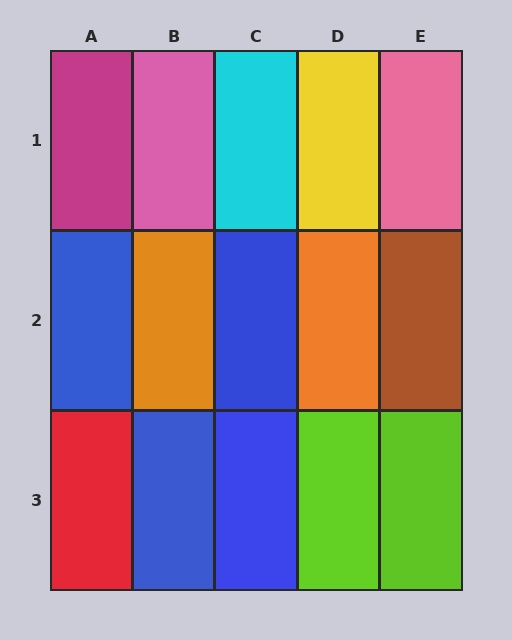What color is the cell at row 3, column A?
Red.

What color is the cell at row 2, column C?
Blue.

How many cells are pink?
2 cells are pink.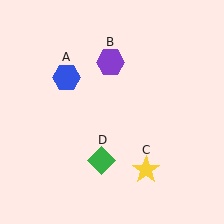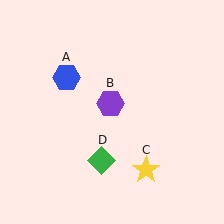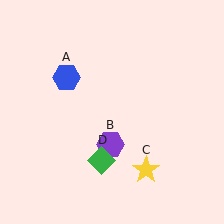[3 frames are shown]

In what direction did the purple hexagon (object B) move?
The purple hexagon (object B) moved down.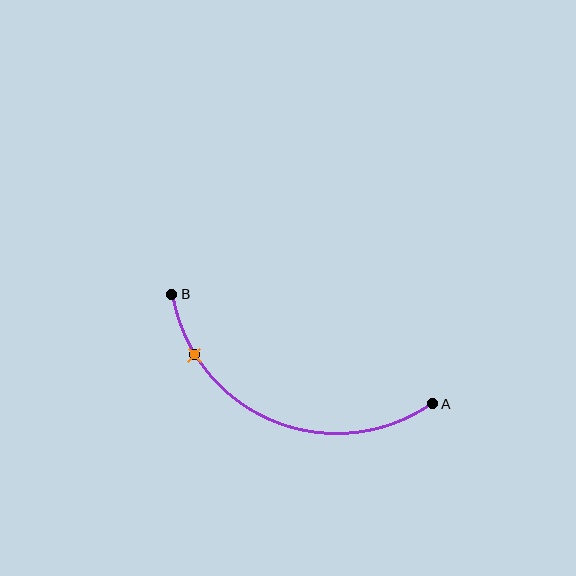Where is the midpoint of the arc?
The arc midpoint is the point on the curve farthest from the straight line joining A and B. It sits below that line.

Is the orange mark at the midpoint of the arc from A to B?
No. The orange mark lies on the arc but is closer to endpoint B. The arc midpoint would be at the point on the curve equidistant along the arc from both A and B.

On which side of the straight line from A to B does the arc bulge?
The arc bulges below the straight line connecting A and B.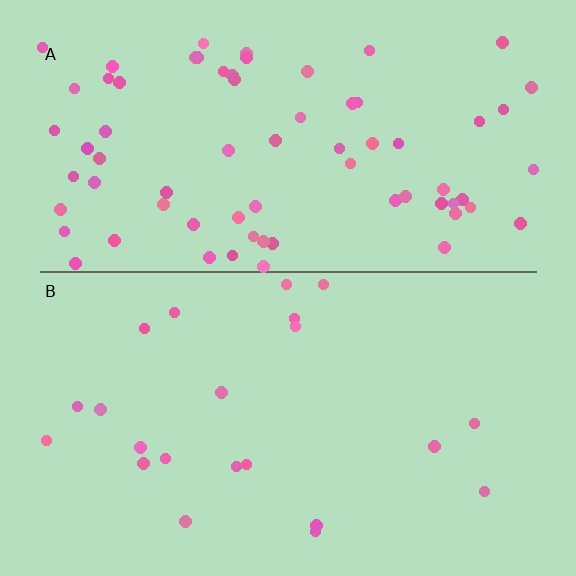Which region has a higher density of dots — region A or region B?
A (the top).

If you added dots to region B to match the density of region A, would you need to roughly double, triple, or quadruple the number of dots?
Approximately triple.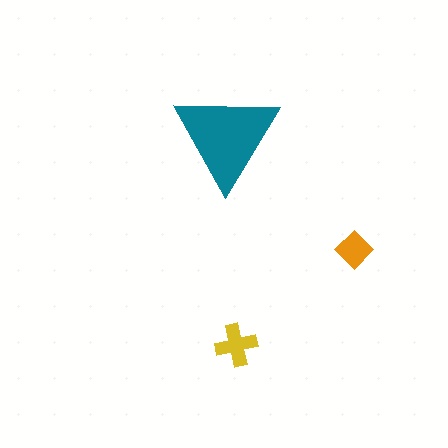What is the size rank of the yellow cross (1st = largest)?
2nd.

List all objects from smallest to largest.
The orange diamond, the yellow cross, the teal triangle.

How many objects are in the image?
There are 3 objects in the image.